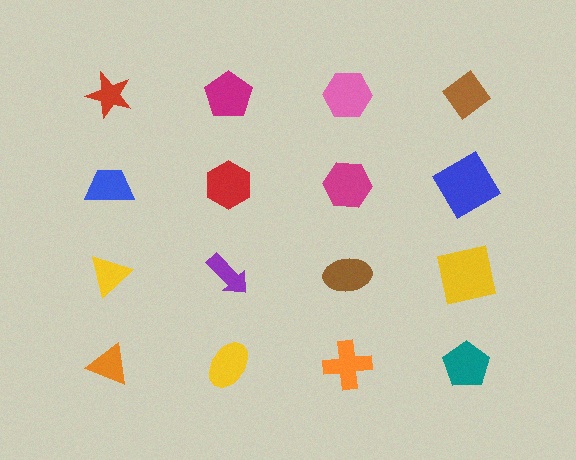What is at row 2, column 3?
A magenta hexagon.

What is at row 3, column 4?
A yellow square.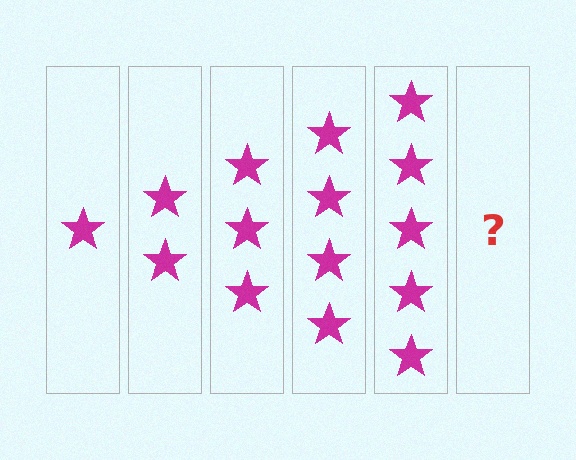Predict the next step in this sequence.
The next step is 6 stars.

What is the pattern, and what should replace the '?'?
The pattern is that each step adds one more star. The '?' should be 6 stars.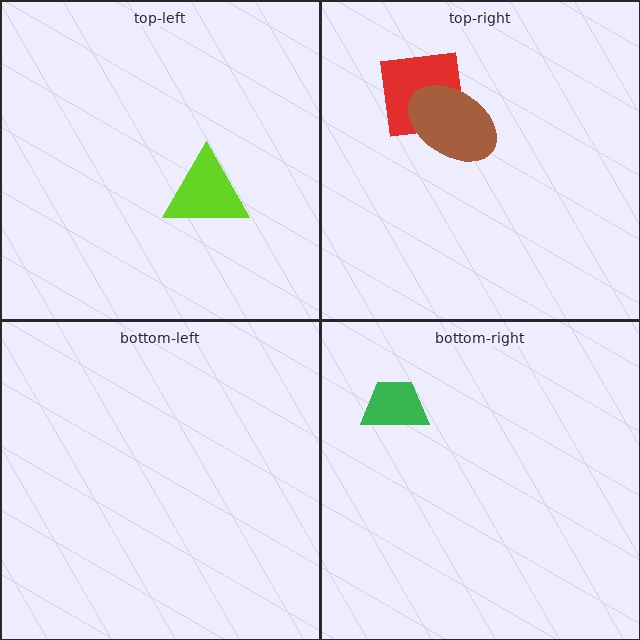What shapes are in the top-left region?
The lime triangle.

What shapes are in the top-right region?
The red square, the brown ellipse.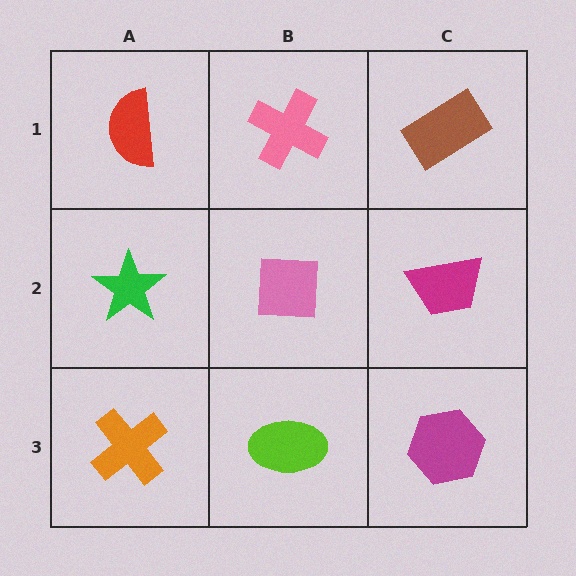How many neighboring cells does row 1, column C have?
2.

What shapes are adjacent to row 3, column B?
A pink square (row 2, column B), an orange cross (row 3, column A), a magenta hexagon (row 3, column C).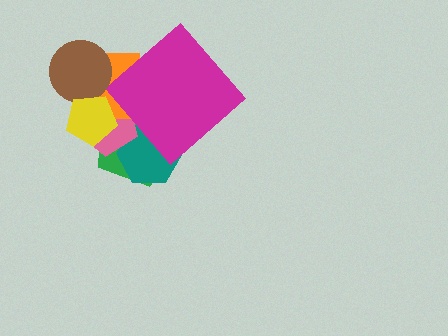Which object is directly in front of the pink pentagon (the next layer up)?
The orange square is directly in front of the pink pentagon.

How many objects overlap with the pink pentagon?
4 objects overlap with the pink pentagon.